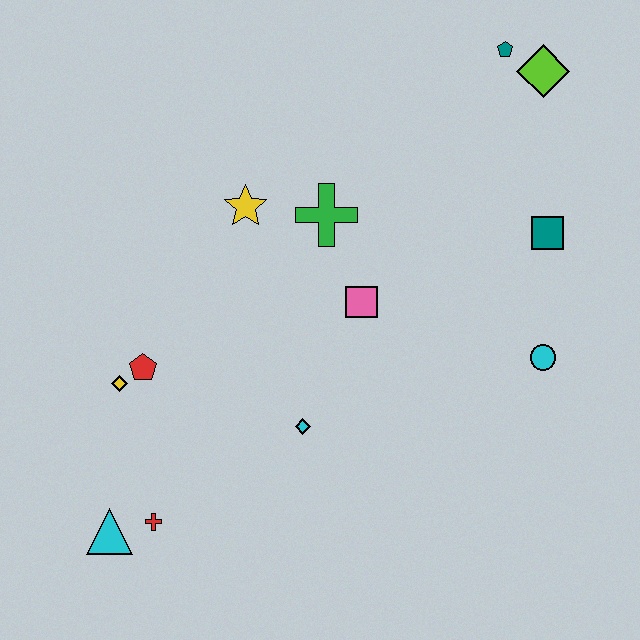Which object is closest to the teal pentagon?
The lime diamond is closest to the teal pentagon.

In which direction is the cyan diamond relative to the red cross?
The cyan diamond is to the right of the red cross.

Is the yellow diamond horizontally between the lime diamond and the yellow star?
No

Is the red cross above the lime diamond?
No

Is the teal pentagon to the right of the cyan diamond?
Yes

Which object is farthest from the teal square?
The cyan triangle is farthest from the teal square.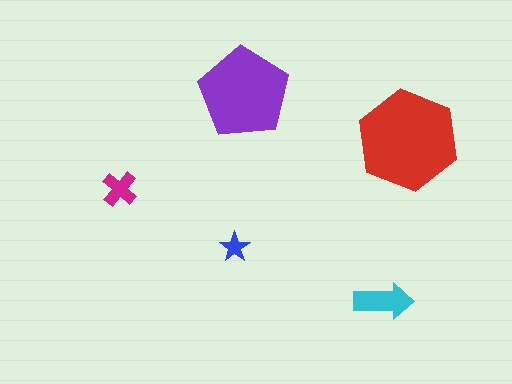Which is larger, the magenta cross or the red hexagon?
The red hexagon.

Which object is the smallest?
The blue star.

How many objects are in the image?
There are 5 objects in the image.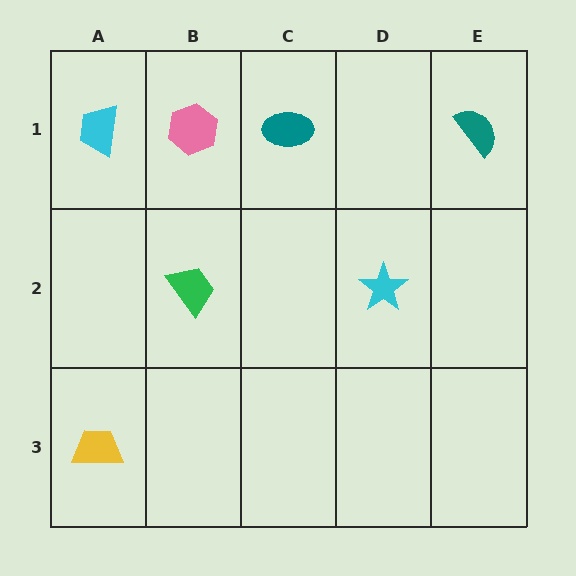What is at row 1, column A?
A cyan trapezoid.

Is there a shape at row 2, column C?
No, that cell is empty.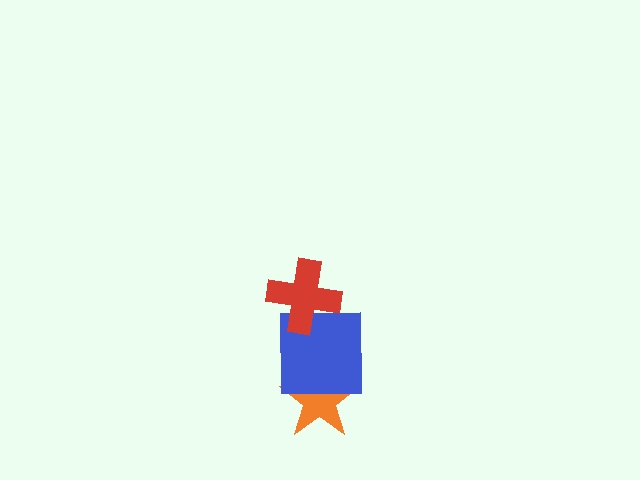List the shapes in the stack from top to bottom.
From top to bottom: the red cross, the blue square, the orange star.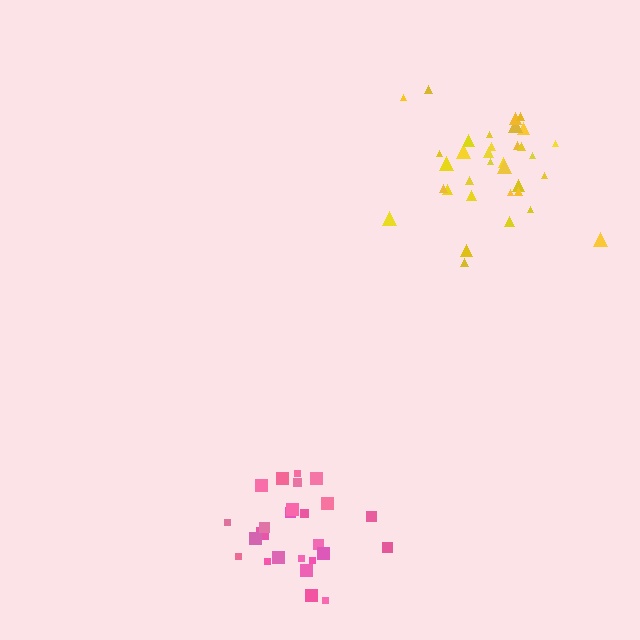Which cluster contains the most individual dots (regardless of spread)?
Yellow (34).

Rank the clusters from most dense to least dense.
pink, yellow.